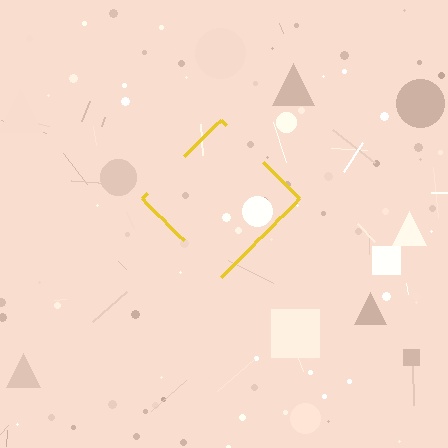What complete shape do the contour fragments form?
The contour fragments form a diamond.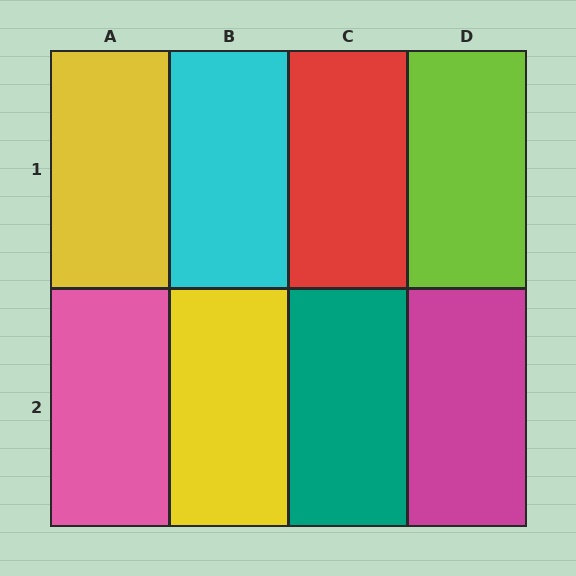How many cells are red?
1 cell is red.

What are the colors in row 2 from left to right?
Pink, yellow, teal, magenta.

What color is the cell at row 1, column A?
Yellow.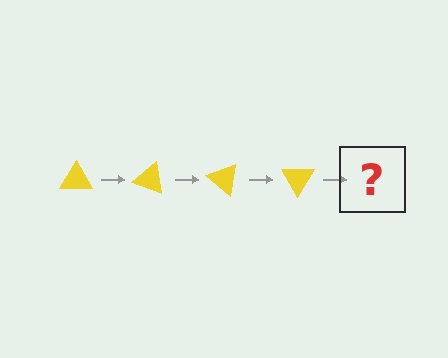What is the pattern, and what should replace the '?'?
The pattern is that the triangle rotates 20 degrees each step. The '?' should be a yellow triangle rotated 80 degrees.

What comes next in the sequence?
The next element should be a yellow triangle rotated 80 degrees.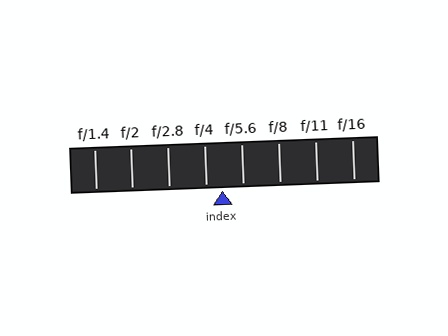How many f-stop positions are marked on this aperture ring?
There are 8 f-stop positions marked.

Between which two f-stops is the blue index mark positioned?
The index mark is between f/4 and f/5.6.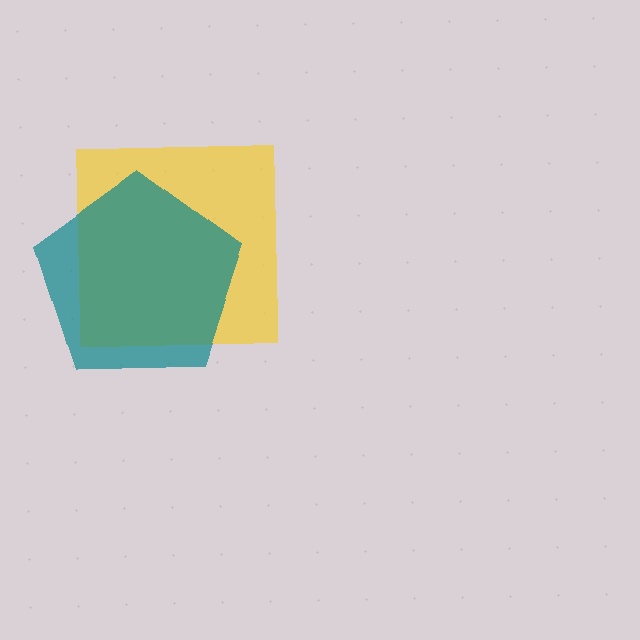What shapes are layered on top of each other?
The layered shapes are: a yellow square, a teal pentagon.